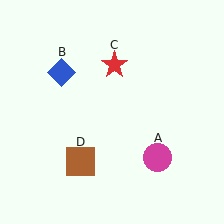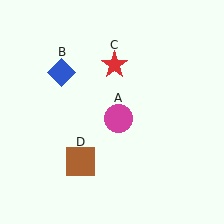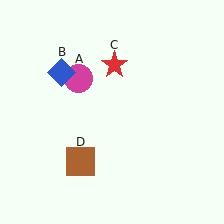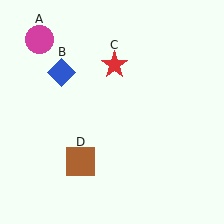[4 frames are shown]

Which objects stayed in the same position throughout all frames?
Blue diamond (object B) and red star (object C) and brown square (object D) remained stationary.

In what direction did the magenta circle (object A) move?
The magenta circle (object A) moved up and to the left.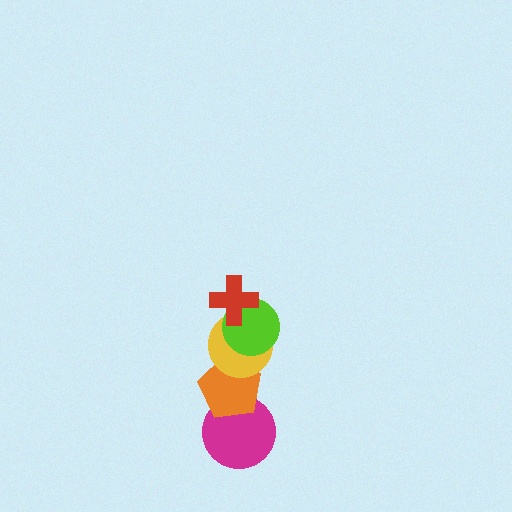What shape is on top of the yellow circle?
The lime circle is on top of the yellow circle.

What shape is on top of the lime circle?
The red cross is on top of the lime circle.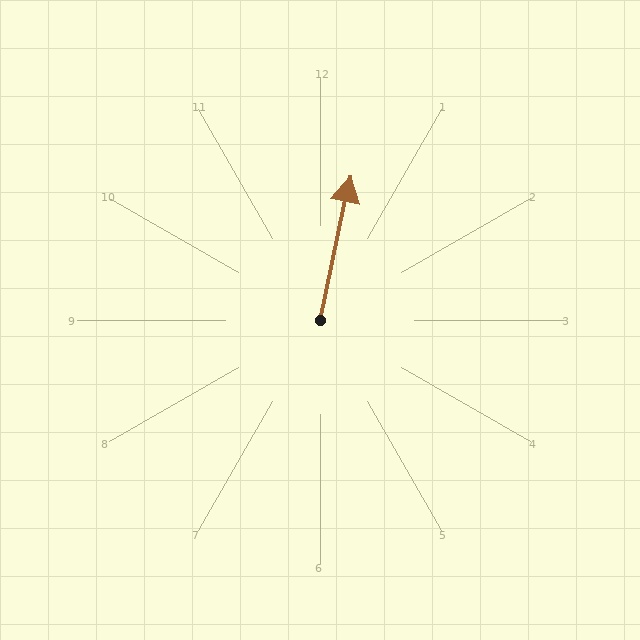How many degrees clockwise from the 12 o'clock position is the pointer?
Approximately 12 degrees.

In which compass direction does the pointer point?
North.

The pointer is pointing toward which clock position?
Roughly 12 o'clock.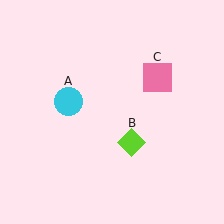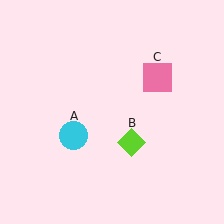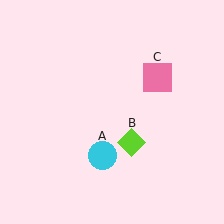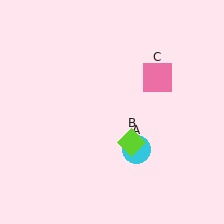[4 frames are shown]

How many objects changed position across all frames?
1 object changed position: cyan circle (object A).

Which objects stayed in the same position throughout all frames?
Lime diamond (object B) and pink square (object C) remained stationary.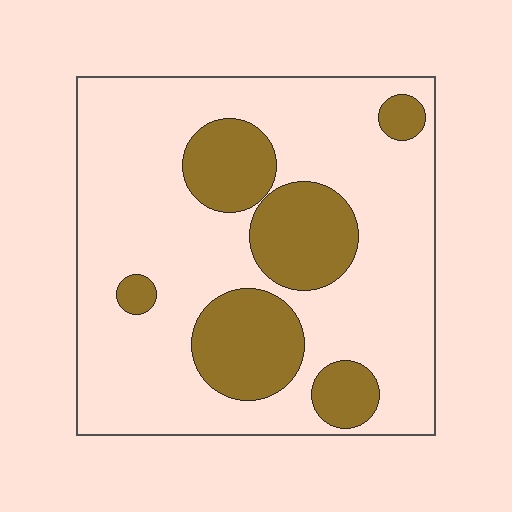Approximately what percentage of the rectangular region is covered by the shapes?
Approximately 25%.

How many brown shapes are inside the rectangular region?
6.